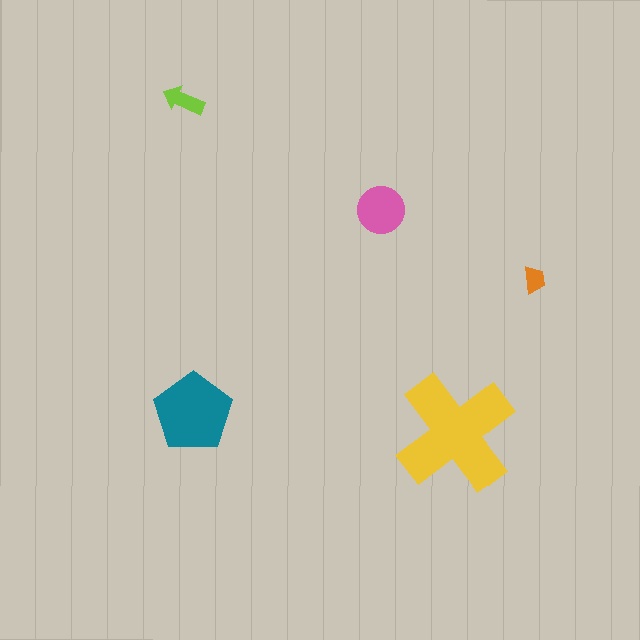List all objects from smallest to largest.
The orange trapezoid, the lime arrow, the pink circle, the teal pentagon, the yellow cross.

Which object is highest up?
The lime arrow is topmost.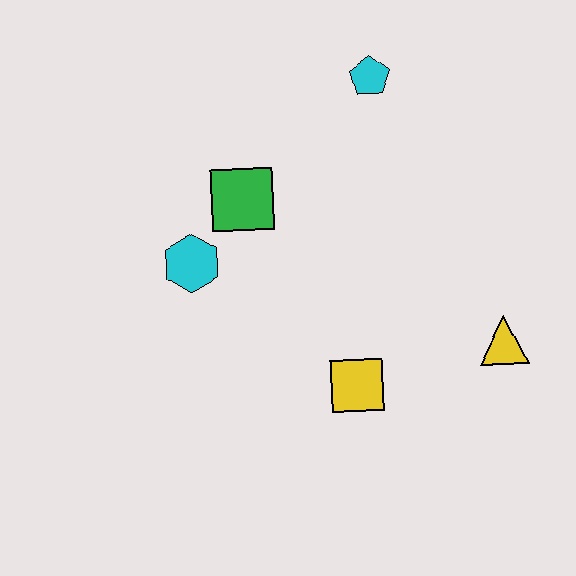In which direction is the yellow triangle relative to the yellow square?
The yellow triangle is to the right of the yellow square.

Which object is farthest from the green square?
The yellow triangle is farthest from the green square.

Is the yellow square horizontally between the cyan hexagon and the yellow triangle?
Yes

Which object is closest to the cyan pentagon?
The green square is closest to the cyan pentagon.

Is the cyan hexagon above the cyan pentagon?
No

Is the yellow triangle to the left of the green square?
No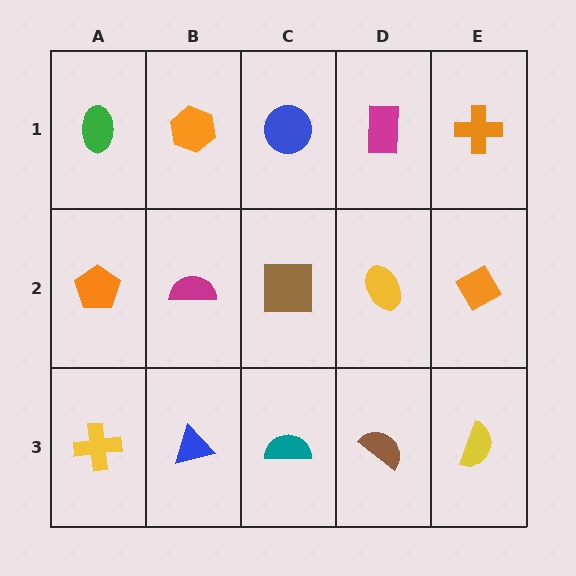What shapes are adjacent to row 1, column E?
An orange diamond (row 2, column E), a magenta rectangle (row 1, column D).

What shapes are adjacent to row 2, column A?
A green ellipse (row 1, column A), a yellow cross (row 3, column A), a magenta semicircle (row 2, column B).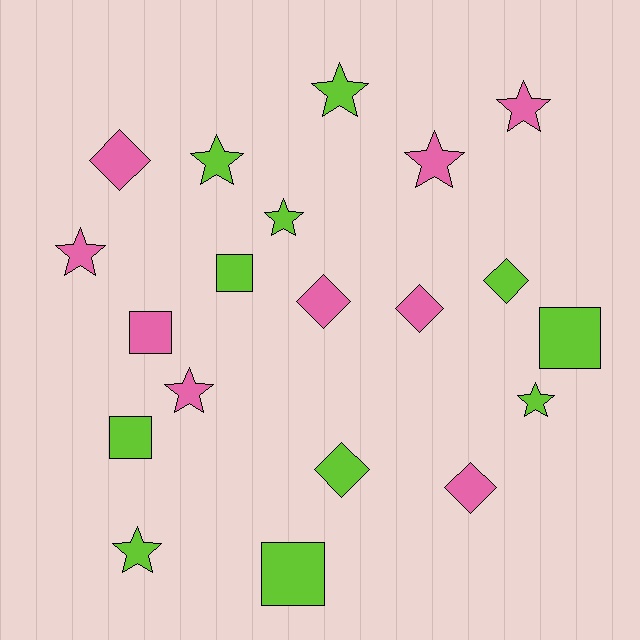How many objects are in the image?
There are 20 objects.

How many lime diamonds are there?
There are 2 lime diamonds.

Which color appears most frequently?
Lime, with 11 objects.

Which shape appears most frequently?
Star, with 9 objects.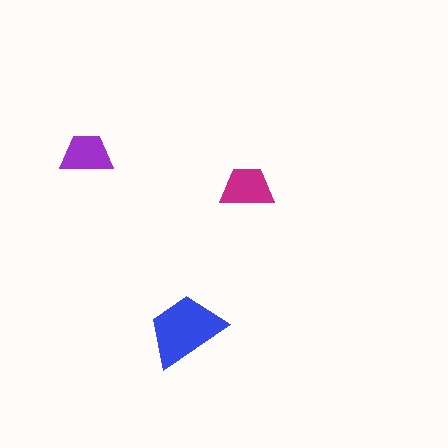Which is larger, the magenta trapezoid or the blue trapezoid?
The blue one.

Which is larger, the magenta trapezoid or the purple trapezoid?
The magenta one.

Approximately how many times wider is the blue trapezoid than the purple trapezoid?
About 1.5 times wider.